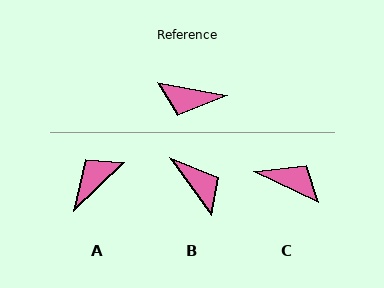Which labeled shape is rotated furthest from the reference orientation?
C, about 165 degrees away.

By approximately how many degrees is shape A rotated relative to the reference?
Approximately 126 degrees clockwise.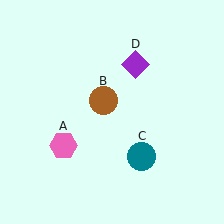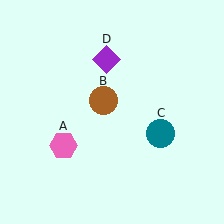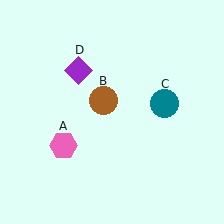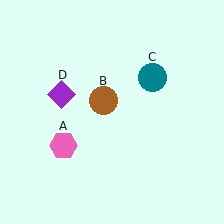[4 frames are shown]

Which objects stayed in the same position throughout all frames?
Pink hexagon (object A) and brown circle (object B) remained stationary.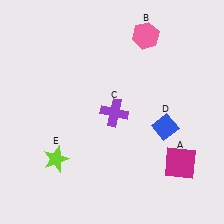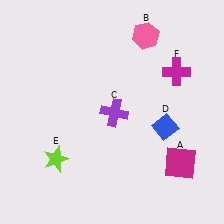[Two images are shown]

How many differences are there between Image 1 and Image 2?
There is 1 difference between the two images.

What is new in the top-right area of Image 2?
A magenta cross (F) was added in the top-right area of Image 2.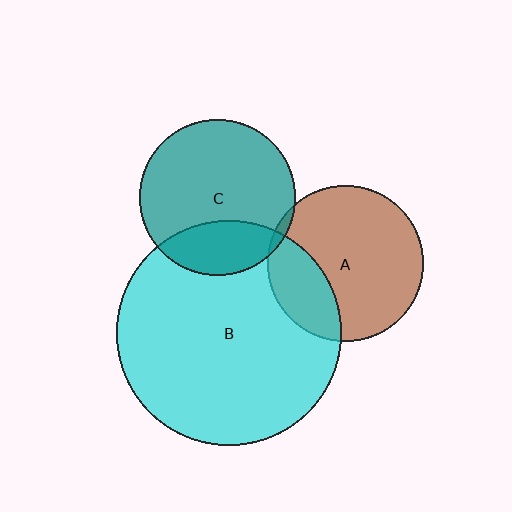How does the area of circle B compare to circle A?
Approximately 2.1 times.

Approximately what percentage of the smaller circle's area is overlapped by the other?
Approximately 25%.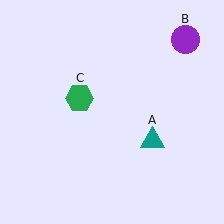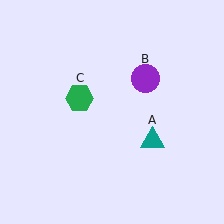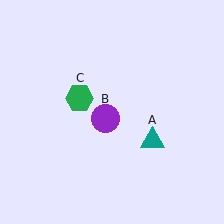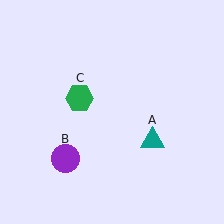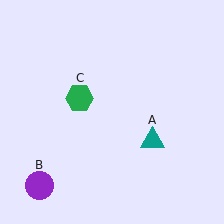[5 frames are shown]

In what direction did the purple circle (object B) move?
The purple circle (object B) moved down and to the left.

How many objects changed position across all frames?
1 object changed position: purple circle (object B).